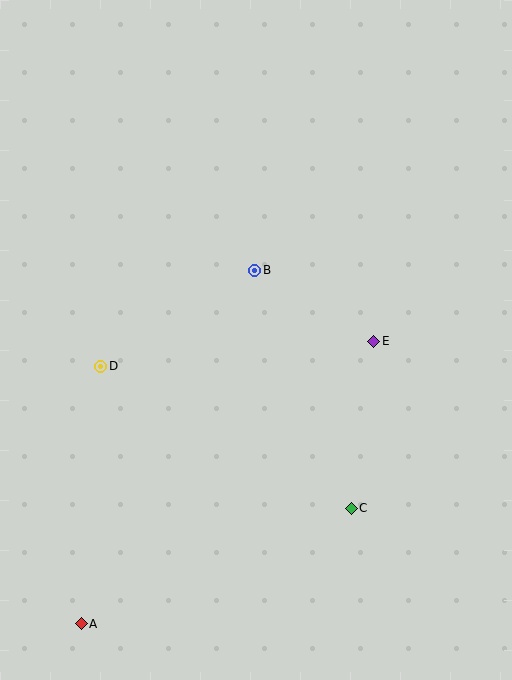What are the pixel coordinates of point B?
Point B is at (255, 270).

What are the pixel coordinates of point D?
Point D is at (101, 366).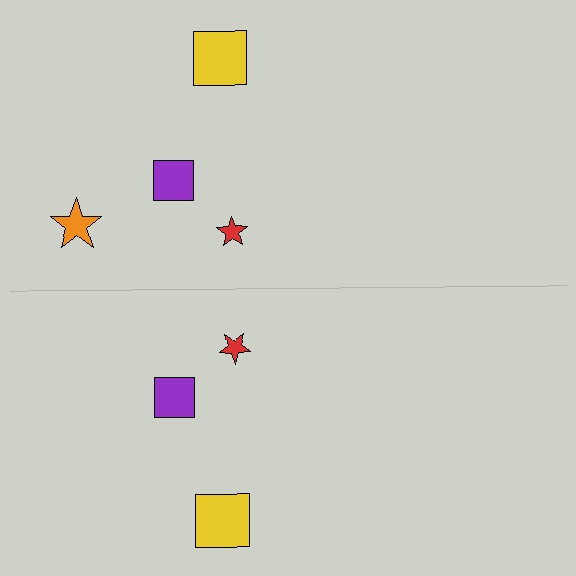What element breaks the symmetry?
A orange star is missing from the bottom side.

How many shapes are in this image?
There are 7 shapes in this image.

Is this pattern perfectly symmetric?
No, the pattern is not perfectly symmetric. A orange star is missing from the bottom side.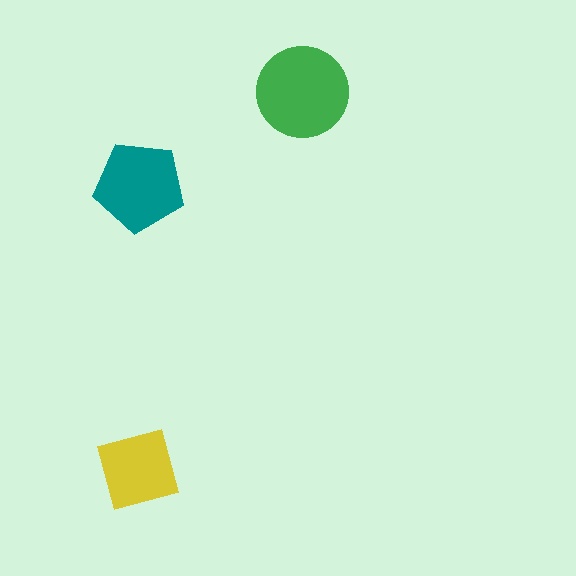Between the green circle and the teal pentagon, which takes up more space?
The green circle.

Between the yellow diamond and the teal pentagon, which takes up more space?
The teal pentagon.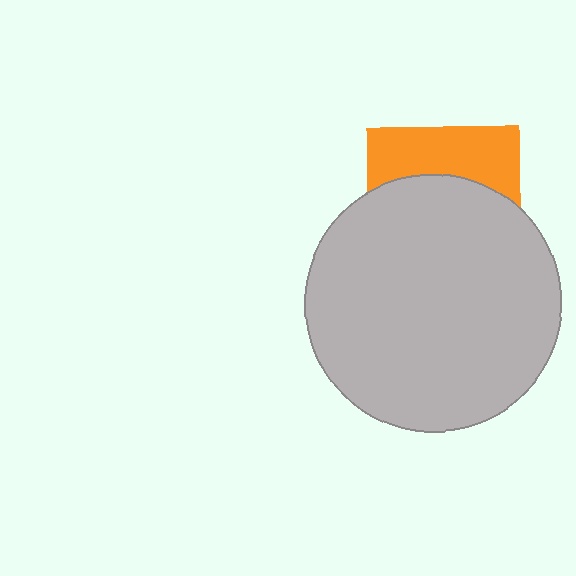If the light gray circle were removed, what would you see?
You would see the complete orange square.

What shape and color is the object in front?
The object in front is a light gray circle.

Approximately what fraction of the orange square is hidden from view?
Roughly 64% of the orange square is hidden behind the light gray circle.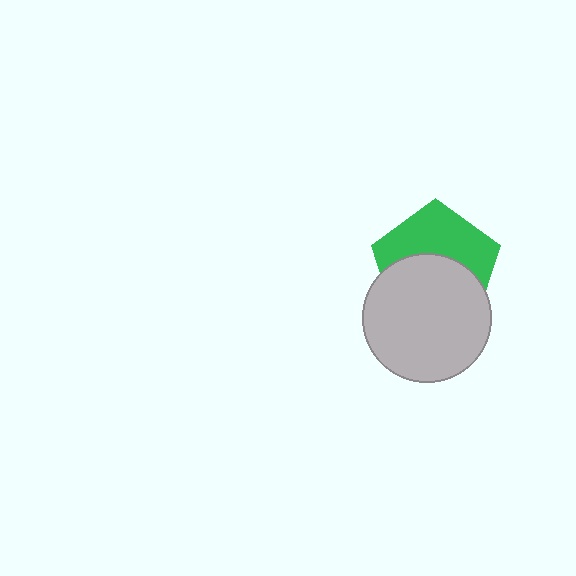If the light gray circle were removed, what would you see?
You would see the complete green pentagon.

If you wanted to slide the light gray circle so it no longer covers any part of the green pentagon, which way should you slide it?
Slide it down — that is the most direct way to separate the two shapes.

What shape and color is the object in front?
The object in front is a light gray circle.